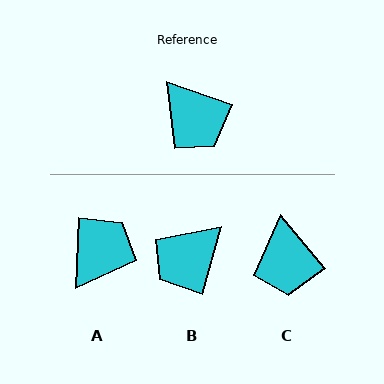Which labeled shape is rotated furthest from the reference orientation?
A, about 107 degrees away.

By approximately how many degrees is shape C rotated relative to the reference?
Approximately 31 degrees clockwise.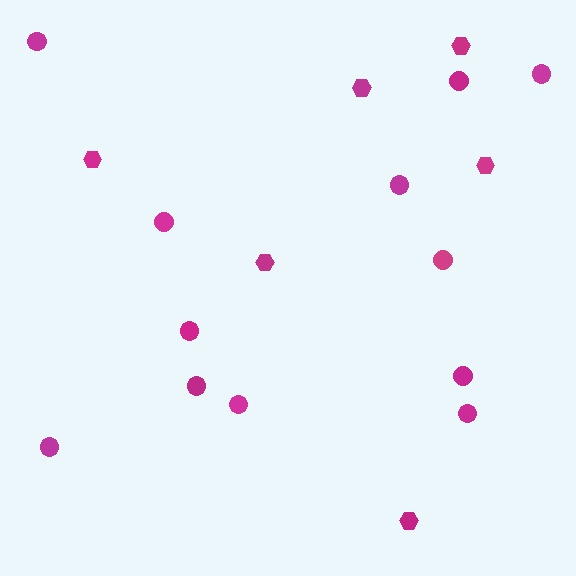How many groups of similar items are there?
There are 2 groups: one group of circles (12) and one group of hexagons (6).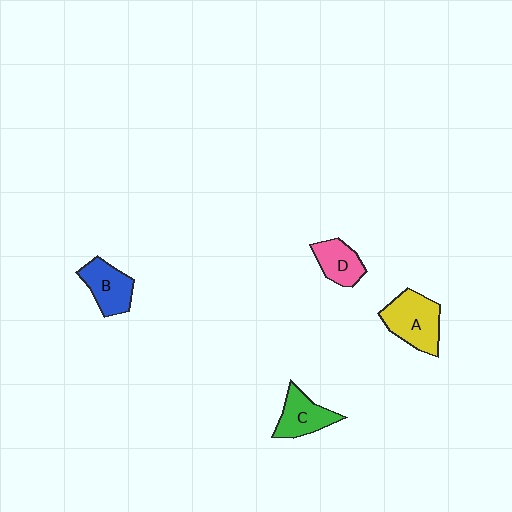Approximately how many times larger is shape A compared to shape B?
Approximately 1.3 times.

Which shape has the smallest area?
Shape D (pink).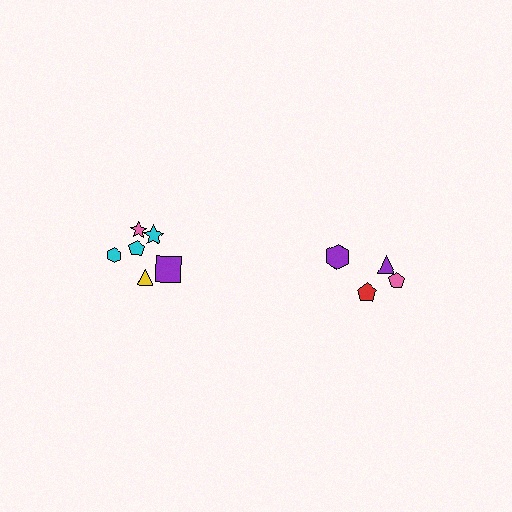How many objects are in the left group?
There are 6 objects.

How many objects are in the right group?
There are 4 objects.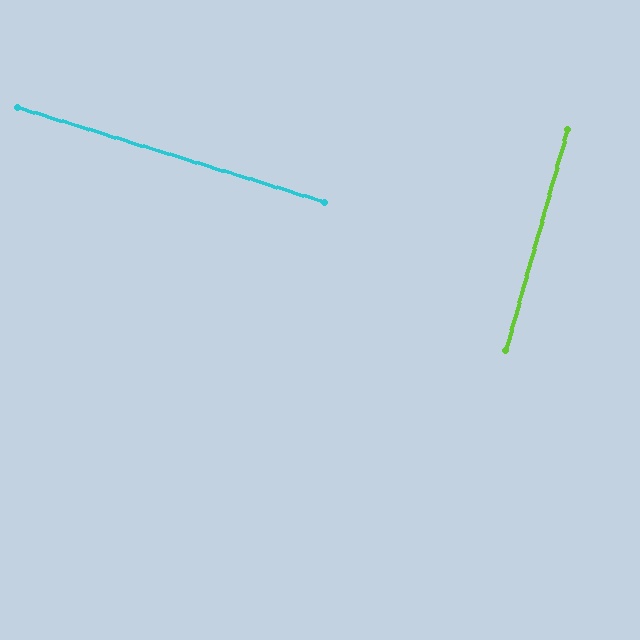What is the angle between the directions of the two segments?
Approximately 89 degrees.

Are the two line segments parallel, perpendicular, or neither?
Perpendicular — they meet at approximately 89°.